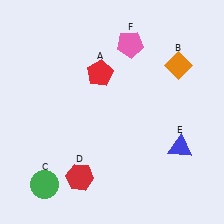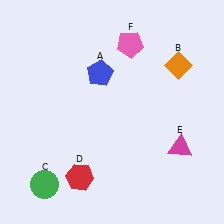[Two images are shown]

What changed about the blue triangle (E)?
In Image 1, E is blue. In Image 2, it changed to magenta.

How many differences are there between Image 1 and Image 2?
There are 2 differences between the two images.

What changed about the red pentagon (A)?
In Image 1, A is red. In Image 2, it changed to blue.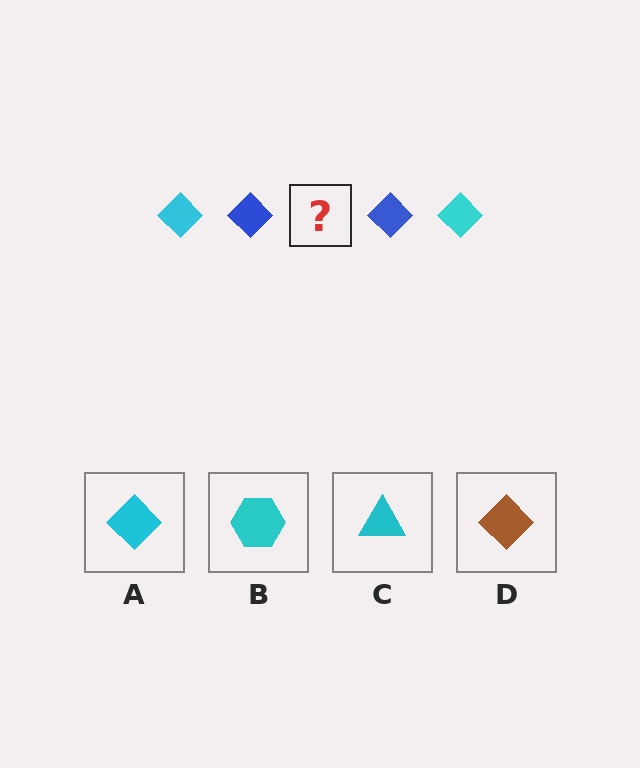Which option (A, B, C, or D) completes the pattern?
A.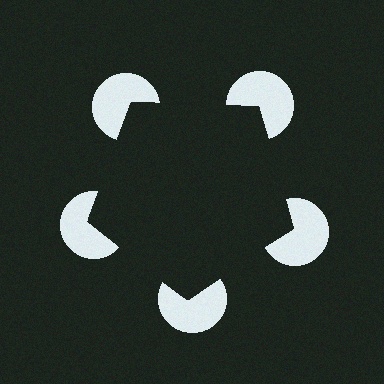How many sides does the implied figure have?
5 sides.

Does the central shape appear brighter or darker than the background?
It typically appears slightly darker than the background, even though no actual brightness change is drawn.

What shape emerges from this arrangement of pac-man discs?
An illusory pentagon — its edges are inferred from the aligned wedge cuts in the pac-man discs, not physically drawn.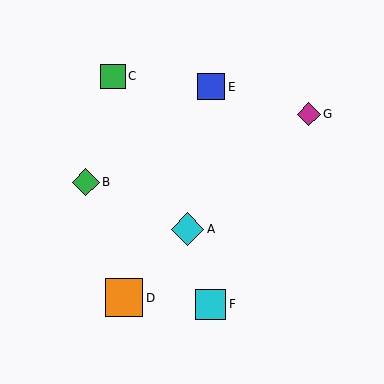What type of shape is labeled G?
Shape G is a magenta diamond.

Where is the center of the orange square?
The center of the orange square is at (124, 298).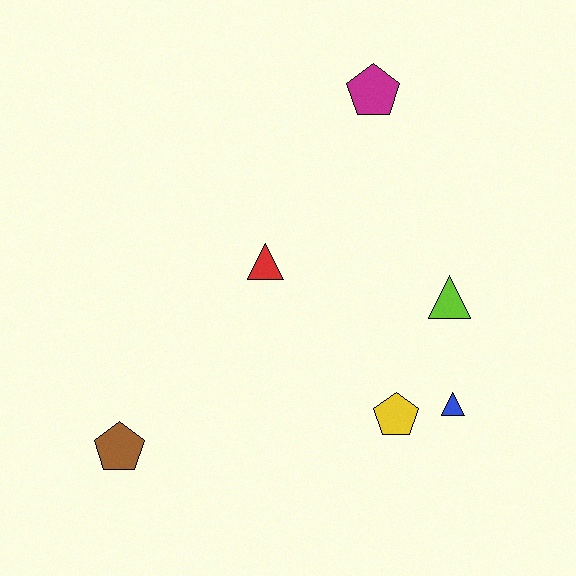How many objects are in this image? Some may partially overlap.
There are 6 objects.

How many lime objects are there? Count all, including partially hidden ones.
There is 1 lime object.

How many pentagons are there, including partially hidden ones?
There are 3 pentagons.